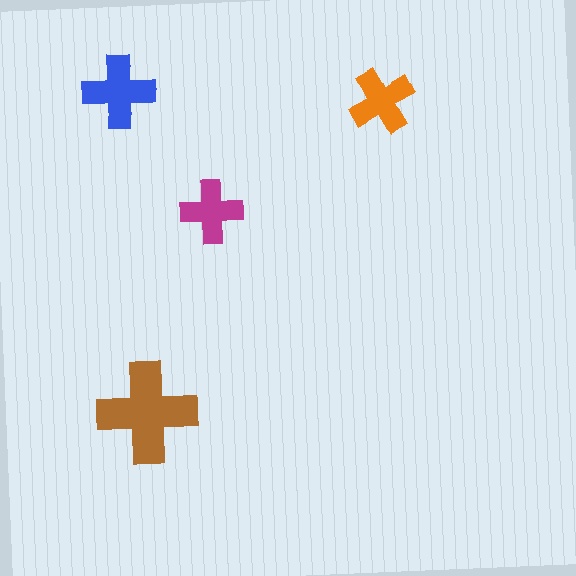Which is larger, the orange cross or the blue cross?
The blue one.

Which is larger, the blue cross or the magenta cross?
The blue one.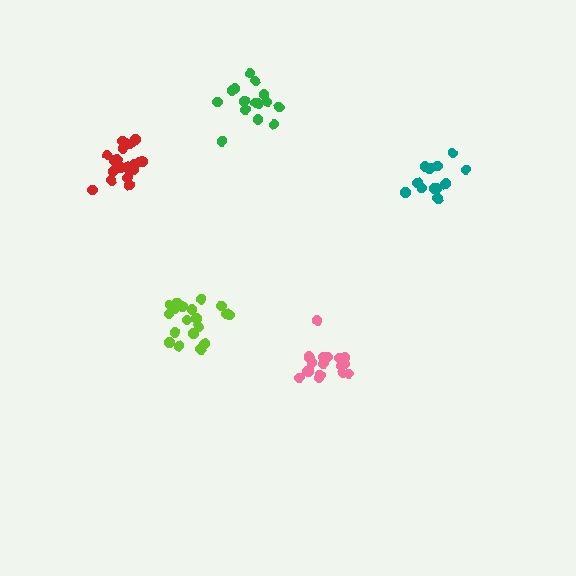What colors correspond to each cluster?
The clusters are colored: teal, green, pink, lime, red.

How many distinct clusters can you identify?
There are 5 distinct clusters.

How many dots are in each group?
Group 1: 13 dots, Group 2: 15 dots, Group 3: 19 dots, Group 4: 19 dots, Group 5: 19 dots (85 total).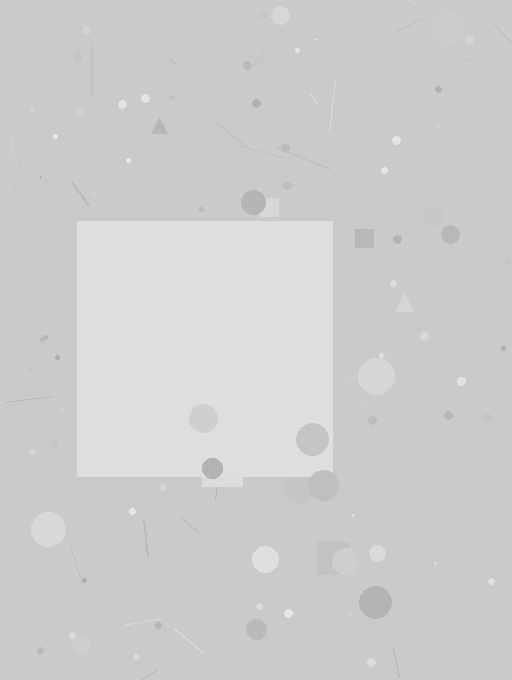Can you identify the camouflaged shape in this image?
The camouflaged shape is a square.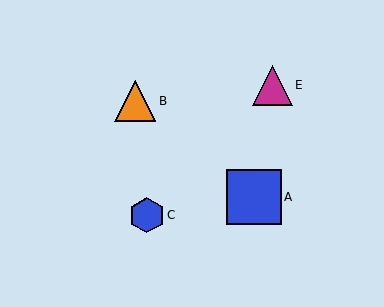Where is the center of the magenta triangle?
The center of the magenta triangle is at (272, 86).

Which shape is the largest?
The blue square (labeled A) is the largest.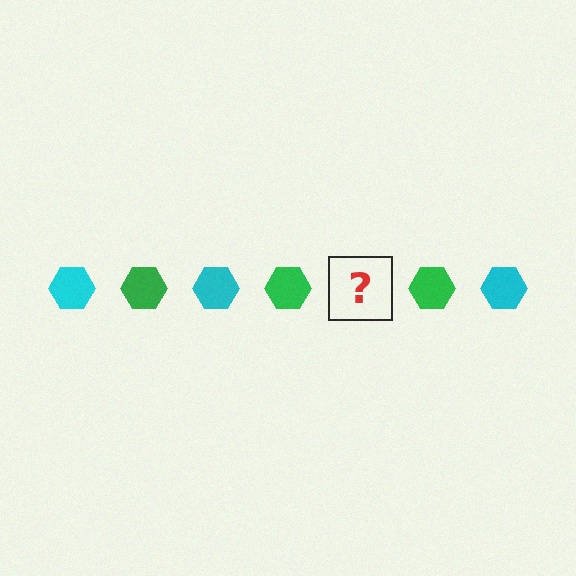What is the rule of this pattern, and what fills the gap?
The rule is that the pattern cycles through cyan, green hexagons. The gap should be filled with a cyan hexagon.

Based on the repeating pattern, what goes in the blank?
The blank should be a cyan hexagon.